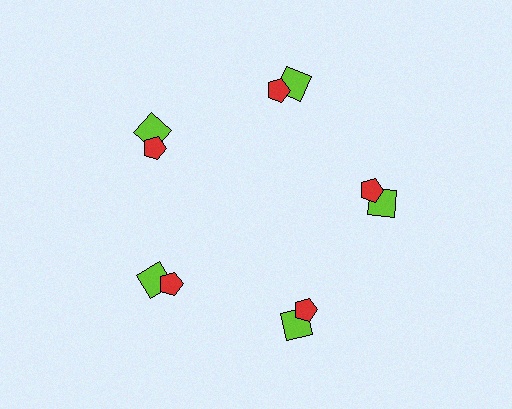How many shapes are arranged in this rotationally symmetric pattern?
There are 10 shapes, arranged in 5 groups of 2.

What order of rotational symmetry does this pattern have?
This pattern has 5-fold rotational symmetry.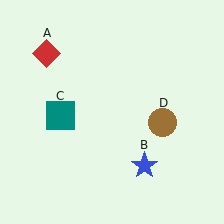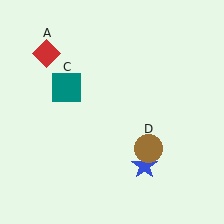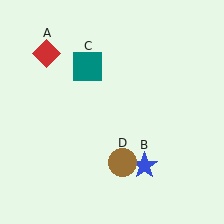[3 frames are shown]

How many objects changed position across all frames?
2 objects changed position: teal square (object C), brown circle (object D).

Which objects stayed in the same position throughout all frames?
Red diamond (object A) and blue star (object B) remained stationary.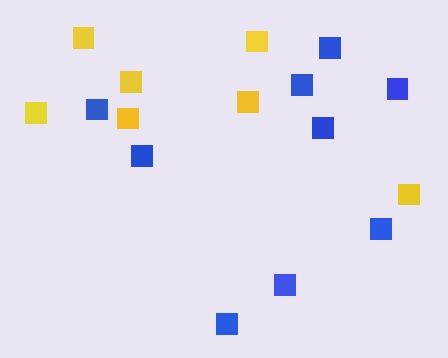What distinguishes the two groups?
There are 2 groups: one group of blue squares (9) and one group of yellow squares (7).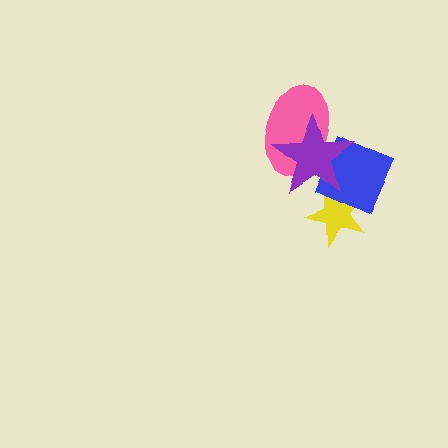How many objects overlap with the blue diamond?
3 objects overlap with the blue diamond.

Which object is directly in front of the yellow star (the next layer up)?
The blue diamond is directly in front of the yellow star.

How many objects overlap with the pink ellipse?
2 objects overlap with the pink ellipse.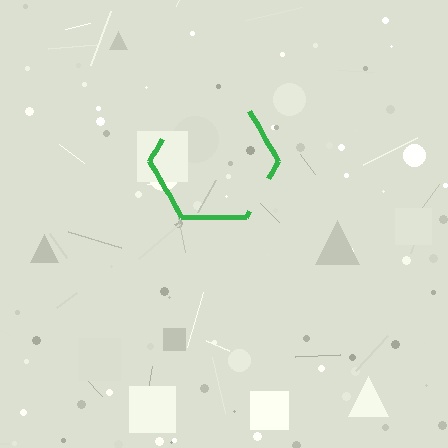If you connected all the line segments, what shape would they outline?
They would outline a hexagon.